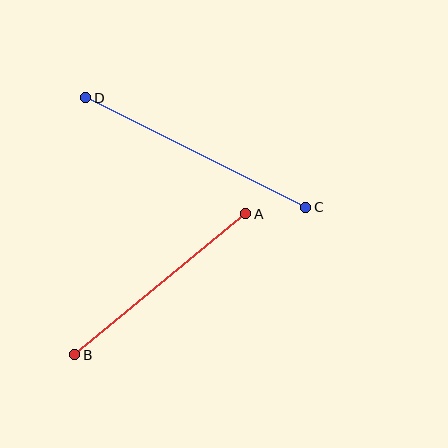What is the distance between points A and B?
The distance is approximately 221 pixels.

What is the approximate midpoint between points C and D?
The midpoint is at approximately (196, 152) pixels.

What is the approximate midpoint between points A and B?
The midpoint is at approximately (160, 284) pixels.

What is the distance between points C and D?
The distance is approximately 246 pixels.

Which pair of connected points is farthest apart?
Points C and D are farthest apart.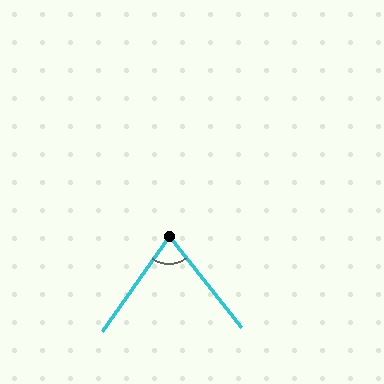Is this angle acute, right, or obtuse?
It is acute.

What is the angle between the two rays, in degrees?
Approximately 73 degrees.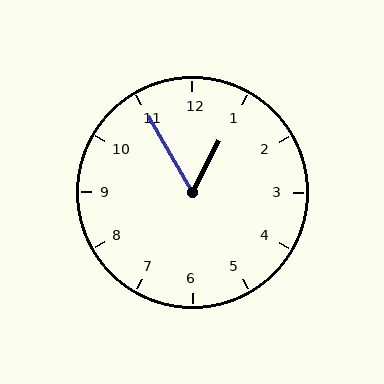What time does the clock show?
12:55.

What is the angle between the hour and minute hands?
Approximately 58 degrees.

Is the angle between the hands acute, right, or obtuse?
It is acute.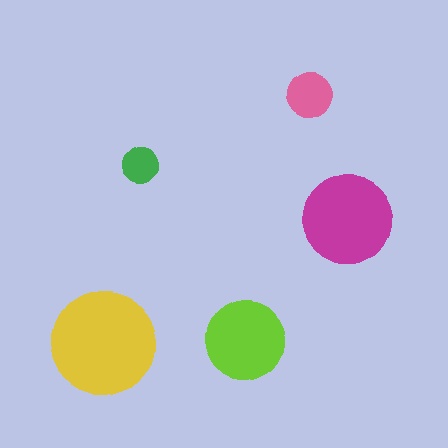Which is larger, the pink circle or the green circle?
The pink one.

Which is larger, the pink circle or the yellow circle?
The yellow one.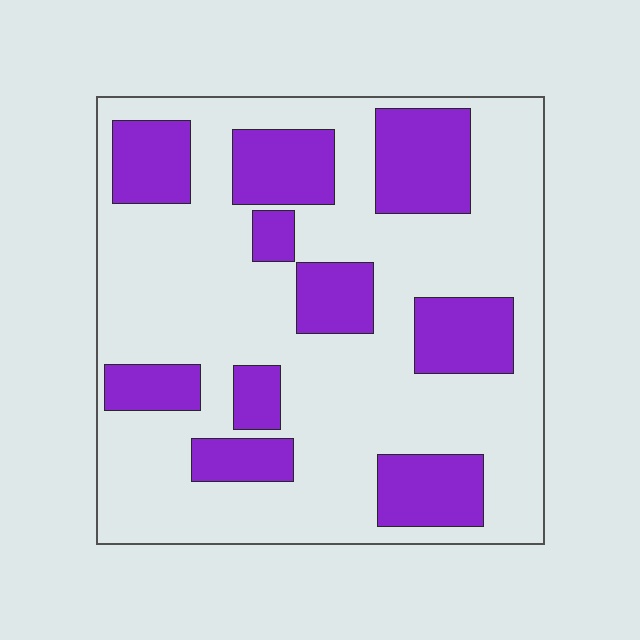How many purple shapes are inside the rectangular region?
10.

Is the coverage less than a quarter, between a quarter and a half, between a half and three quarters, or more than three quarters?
Between a quarter and a half.